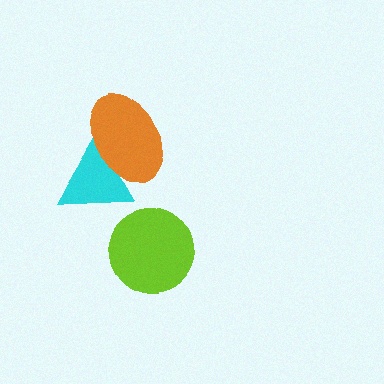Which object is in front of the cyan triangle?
The orange ellipse is in front of the cyan triangle.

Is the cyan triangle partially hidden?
Yes, it is partially covered by another shape.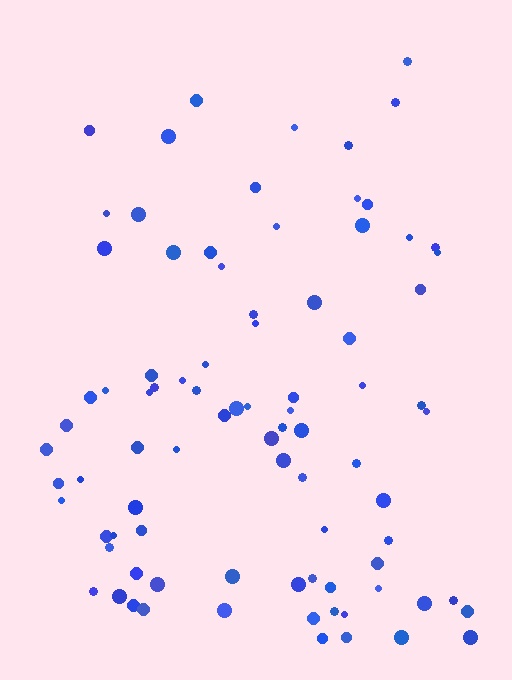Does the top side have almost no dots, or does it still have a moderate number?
Still a moderate number, just noticeably fewer than the bottom.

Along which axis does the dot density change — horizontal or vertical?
Vertical.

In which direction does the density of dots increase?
From top to bottom, with the bottom side densest.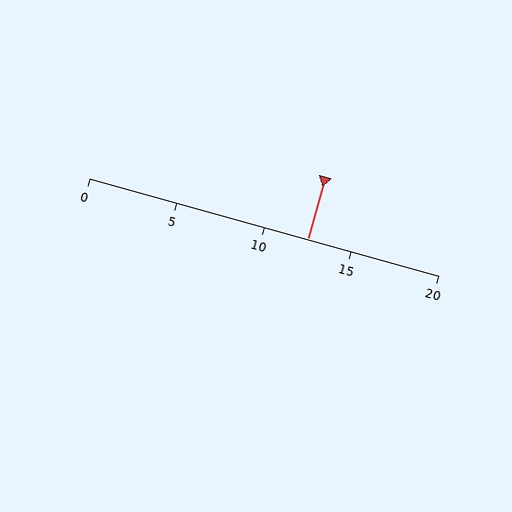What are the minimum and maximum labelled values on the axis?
The axis runs from 0 to 20.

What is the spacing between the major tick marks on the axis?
The major ticks are spaced 5 apart.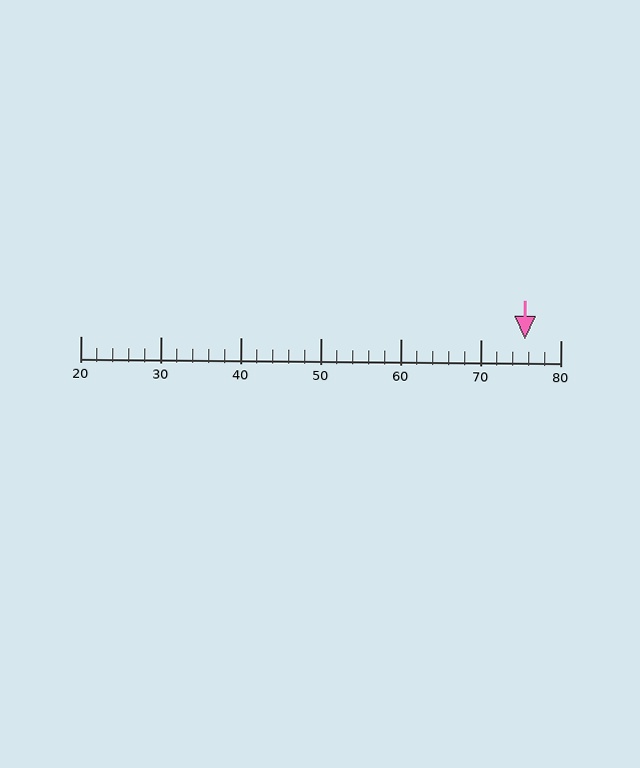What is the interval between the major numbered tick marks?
The major tick marks are spaced 10 units apart.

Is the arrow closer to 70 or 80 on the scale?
The arrow is closer to 80.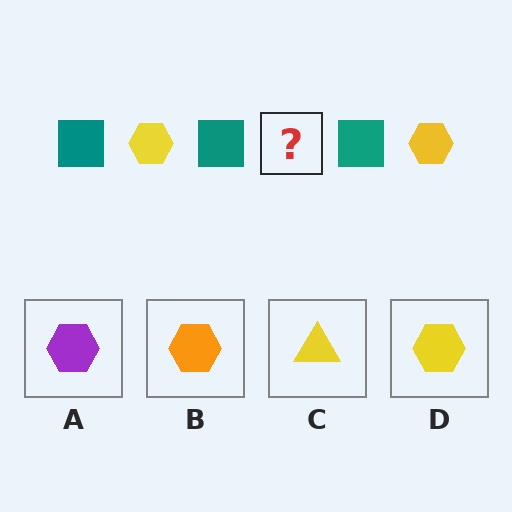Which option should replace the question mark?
Option D.